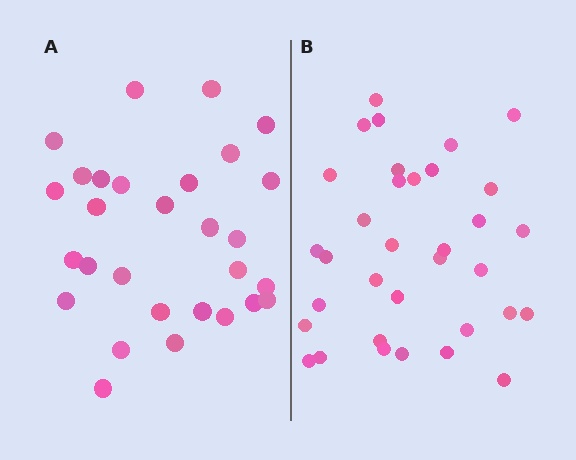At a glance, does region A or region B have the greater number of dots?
Region B (the right region) has more dots.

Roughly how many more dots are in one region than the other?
Region B has about 5 more dots than region A.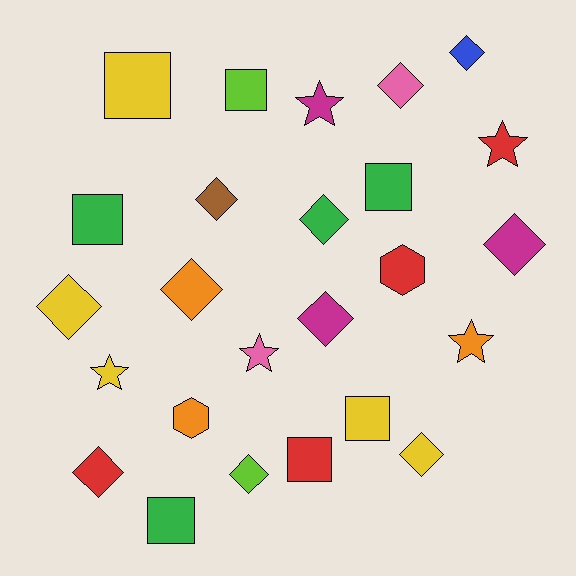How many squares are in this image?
There are 7 squares.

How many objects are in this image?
There are 25 objects.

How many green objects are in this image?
There are 4 green objects.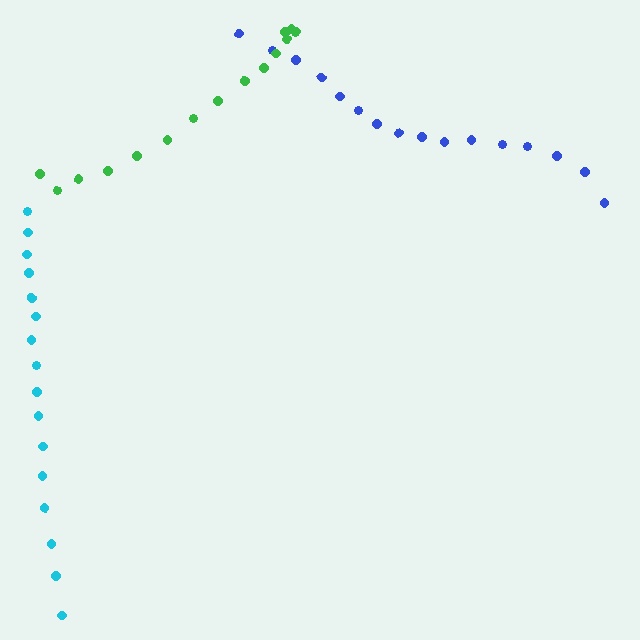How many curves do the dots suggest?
There are 3 distinct paths.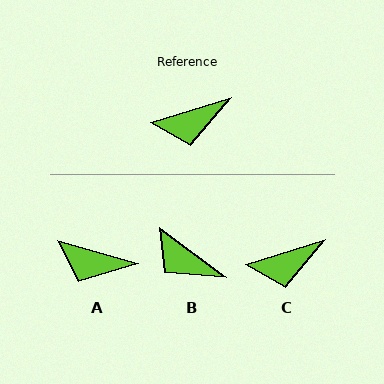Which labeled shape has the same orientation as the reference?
C.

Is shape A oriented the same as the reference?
No, it is off by about 33 degrees.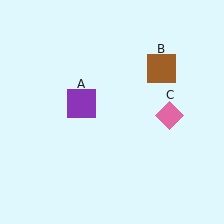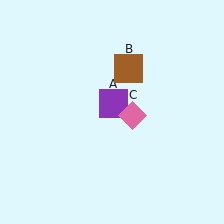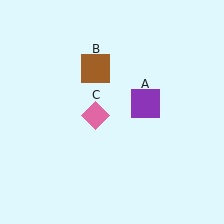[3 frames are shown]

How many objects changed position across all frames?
3 objects changed position: purple square (object A), brown square (object B), pink diamond (object C).